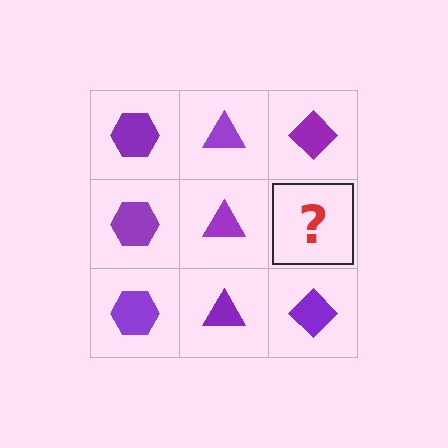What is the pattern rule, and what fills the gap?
The rule is that each column has a consistent shape. The gap should be filled with a purple diamond.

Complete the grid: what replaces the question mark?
The question mark should be replaced with a purple diamond.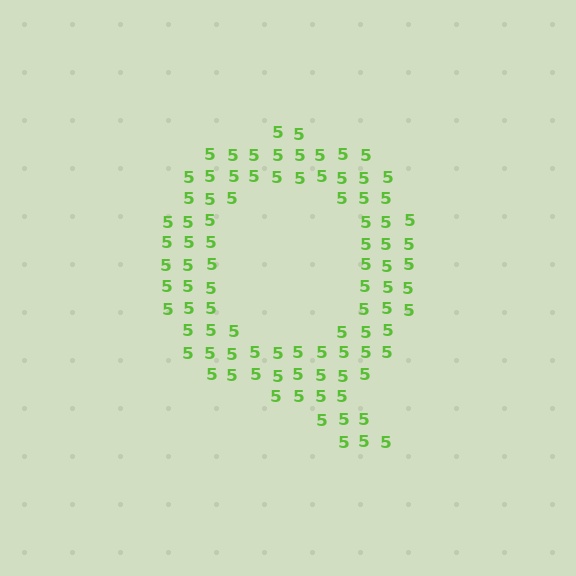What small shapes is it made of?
It is made of small digit 5's.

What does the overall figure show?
The overall figure shows the letter Q.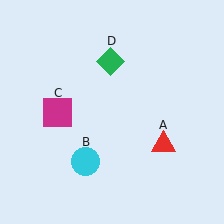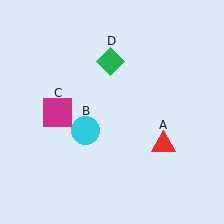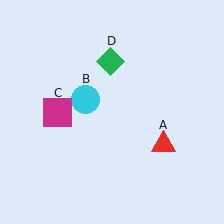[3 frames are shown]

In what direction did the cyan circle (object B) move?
The cyan circle (object B) moved up.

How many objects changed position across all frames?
1 object changed position: cyan circle (object B).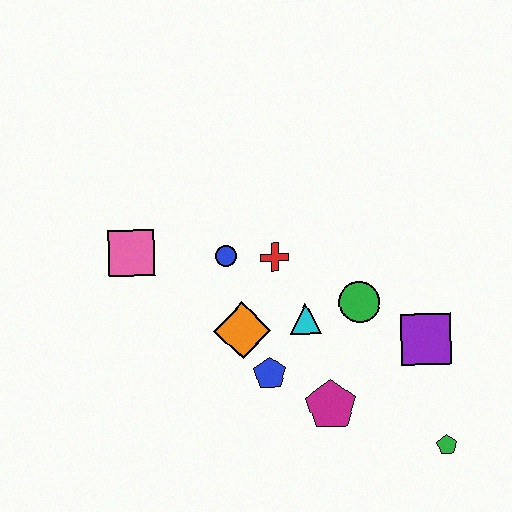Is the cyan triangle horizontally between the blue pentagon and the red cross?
No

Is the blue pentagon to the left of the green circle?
Yes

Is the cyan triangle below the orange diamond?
No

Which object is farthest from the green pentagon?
The pink square is farthest from the green pentagon.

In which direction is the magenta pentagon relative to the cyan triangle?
The magenta pentagon is below the cyan triangle.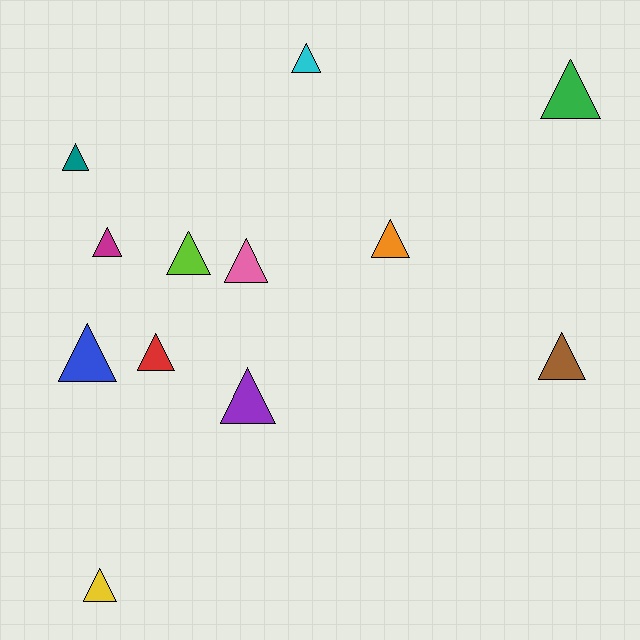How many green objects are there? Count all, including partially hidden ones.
There is 1 green object.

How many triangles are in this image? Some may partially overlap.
There are 12 triangles.